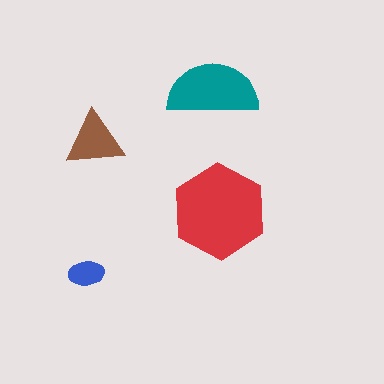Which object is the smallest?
The blue ellipse.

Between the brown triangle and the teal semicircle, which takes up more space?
The teal semicircle.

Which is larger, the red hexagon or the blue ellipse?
The red hexagon.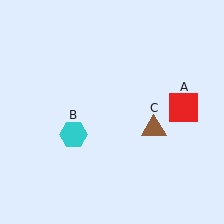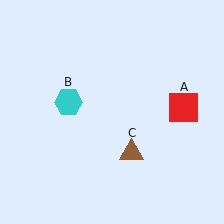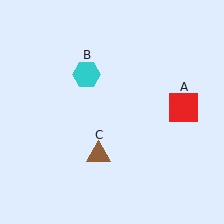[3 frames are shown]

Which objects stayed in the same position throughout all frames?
Red square (object A) remained stationary.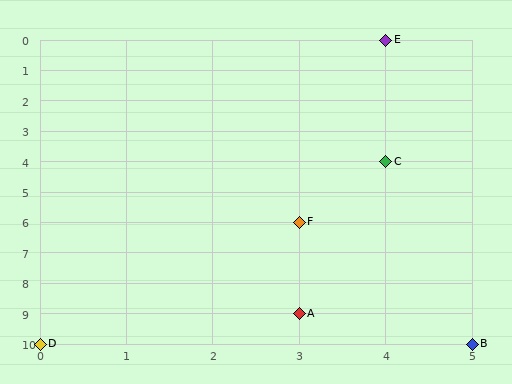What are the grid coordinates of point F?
Point F is at grid coordinates (3, 6).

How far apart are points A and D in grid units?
Points A and D are 3 columns and 1 row apart (about 3.2 grid units diagonally).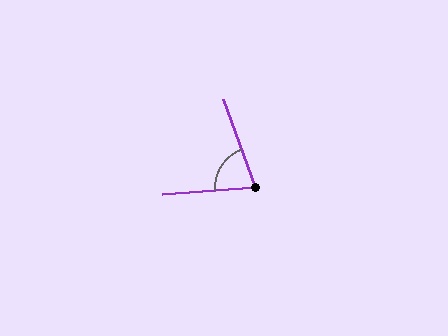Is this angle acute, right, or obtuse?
It is acute.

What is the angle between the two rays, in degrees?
Approximately 74 degrees.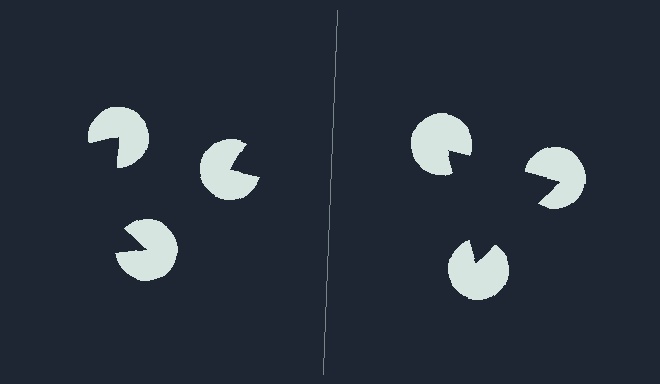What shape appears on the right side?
An illusory triangle.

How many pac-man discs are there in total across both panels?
6 — 3 on each side.